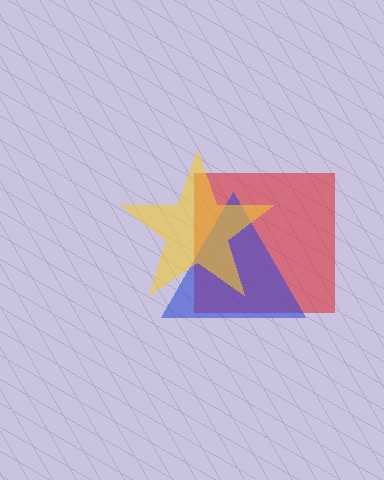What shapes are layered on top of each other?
The layered shapes are: a red square, a blue triangle, a yellow star.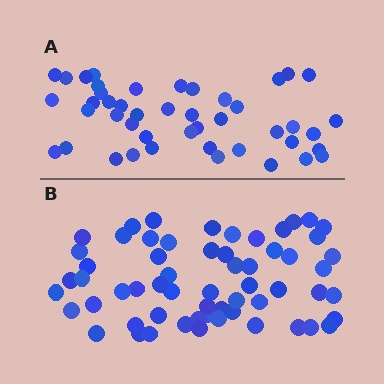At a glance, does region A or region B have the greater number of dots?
Region B (the bottom region) has more dots.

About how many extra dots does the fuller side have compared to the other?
Region B has approximately 15 more dots than region A.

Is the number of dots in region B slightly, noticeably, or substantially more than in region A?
Region B has noticeably more, but not dramatically so. The ratio is roughly 1.3 to 1.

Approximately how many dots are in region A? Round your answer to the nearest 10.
About 40 dots. (The exact count is 45, which rounds to 40.)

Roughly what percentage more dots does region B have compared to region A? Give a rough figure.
About 35% more.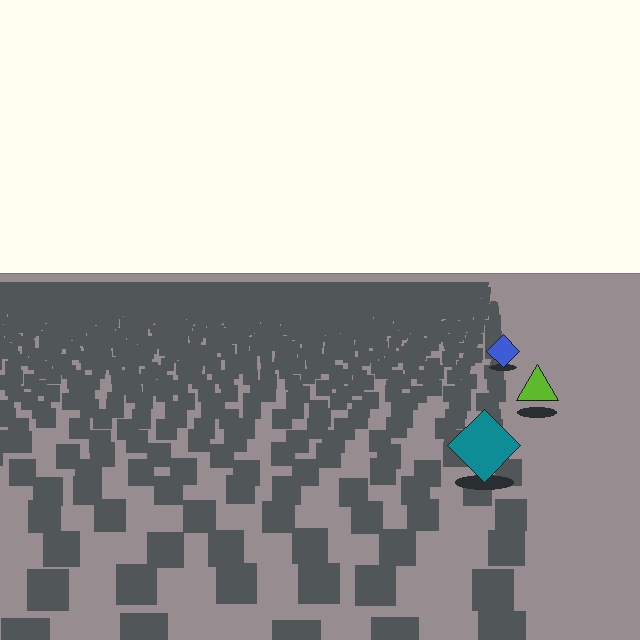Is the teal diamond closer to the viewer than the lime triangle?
Yes. The teal diamond is closer — you can tell from the texture gradient: the ground texture is coarser near it.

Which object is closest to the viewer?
The teal diamond is closest. The texture marks near it are larger and more spread out.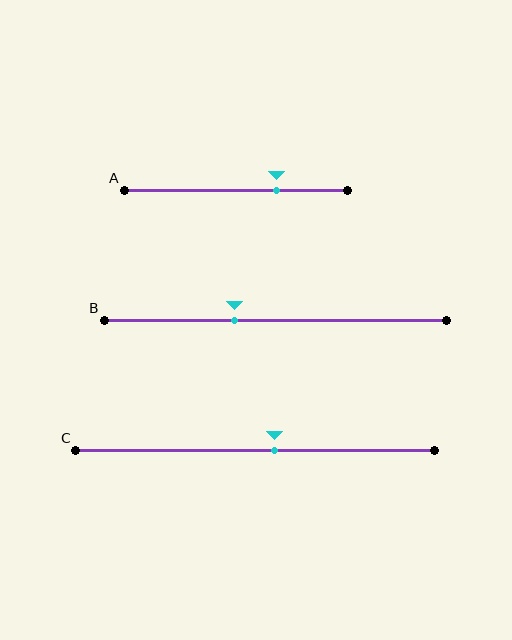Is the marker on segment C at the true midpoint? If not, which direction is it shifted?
No, the marker on segment C is shifted to the right by about 5% of the segment length.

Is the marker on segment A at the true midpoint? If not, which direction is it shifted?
No, the marker on segment A is shifted to the right by about 18% of the segment length.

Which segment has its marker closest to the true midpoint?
Segment C has its marker closest to the true midpoint.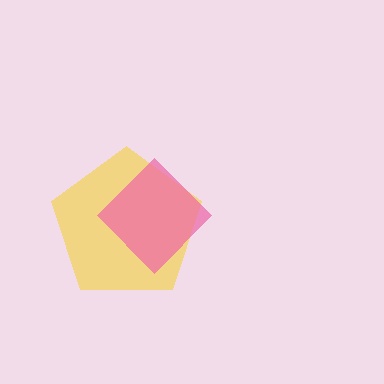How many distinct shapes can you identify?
There are 2 distinct shapes: a yellow pentagon, a pink diamond.